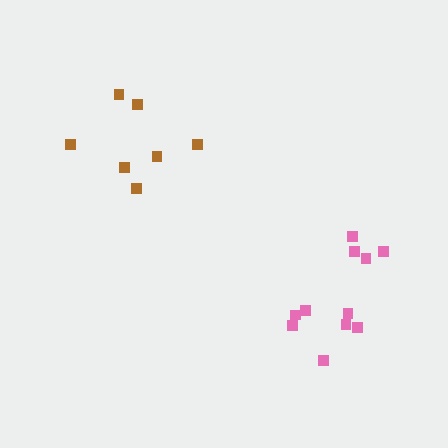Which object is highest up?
The brown cluster is topmost.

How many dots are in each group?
Group 1: 7 dots, Group 2: 11 dots (18 total).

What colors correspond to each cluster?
The clusters are colored: brown, pink.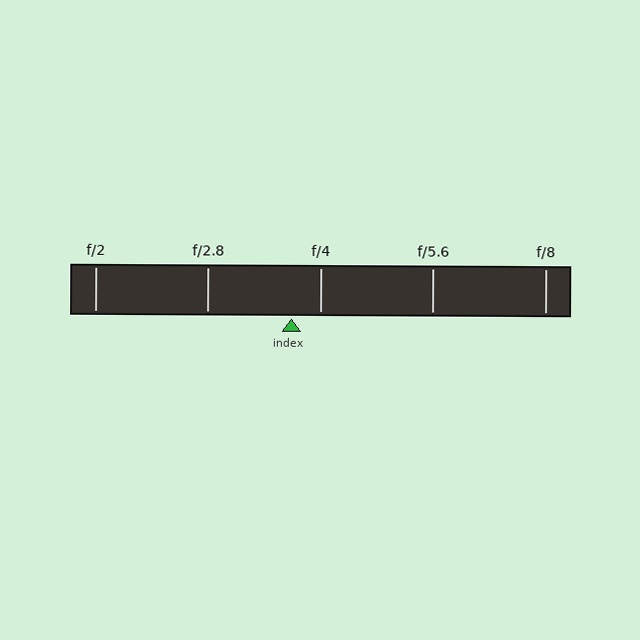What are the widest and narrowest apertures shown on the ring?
The widest aperture shown is f/2 and the narrowest is f/8.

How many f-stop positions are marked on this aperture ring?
There are 5 f-stop positions marked.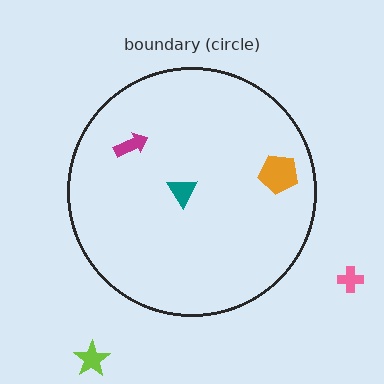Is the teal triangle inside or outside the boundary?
Inside.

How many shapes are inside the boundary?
3 inside, 2 outside.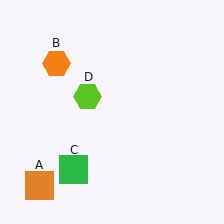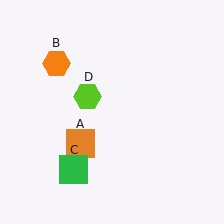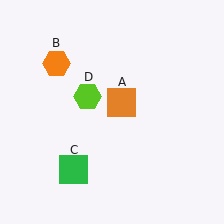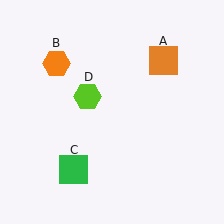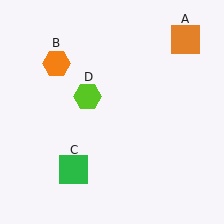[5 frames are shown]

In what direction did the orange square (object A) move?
The orange square (object A) moved up and to the right.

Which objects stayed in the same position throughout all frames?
Orange hexagon (object B) and green square (object C) and lime hexagon (object D) remained stationary.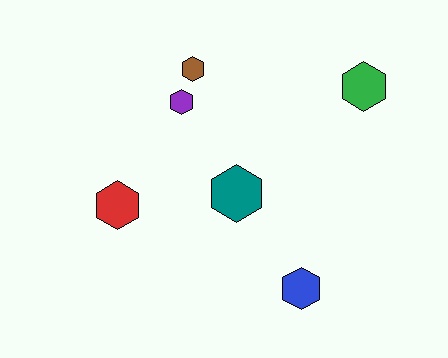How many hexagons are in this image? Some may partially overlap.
There are 6 hexagons.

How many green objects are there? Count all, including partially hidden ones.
There is 1 green object.